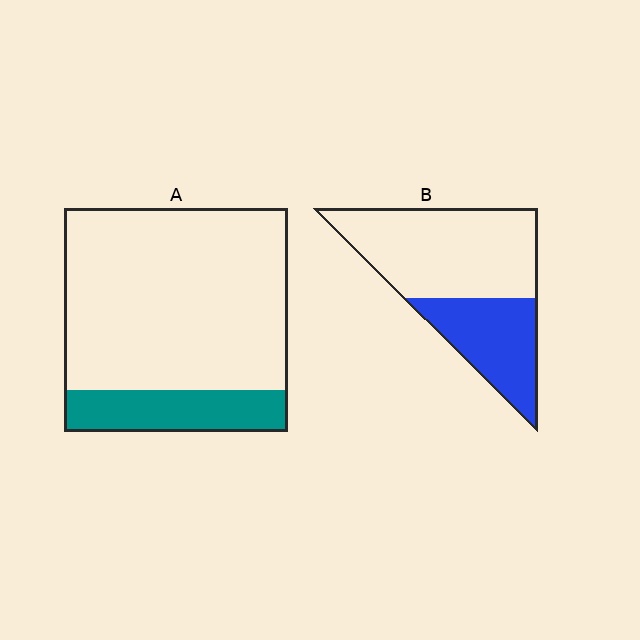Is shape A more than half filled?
No.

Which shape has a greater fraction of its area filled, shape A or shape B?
Shape B.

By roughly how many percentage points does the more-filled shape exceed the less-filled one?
By roughly 15 percentage points (B over A).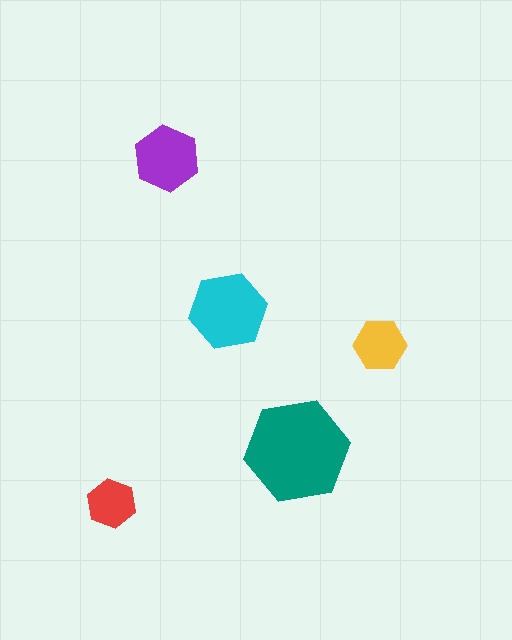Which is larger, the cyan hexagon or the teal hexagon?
The teal one.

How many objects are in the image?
There are 5 objects in the image.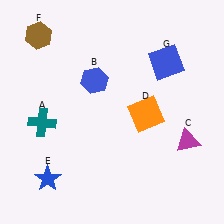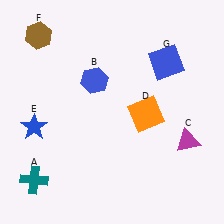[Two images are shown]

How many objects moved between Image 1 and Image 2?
2 objects moved between the two images.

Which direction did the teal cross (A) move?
The teal cross (A) moved down.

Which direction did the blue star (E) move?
The blue star (E) moved up.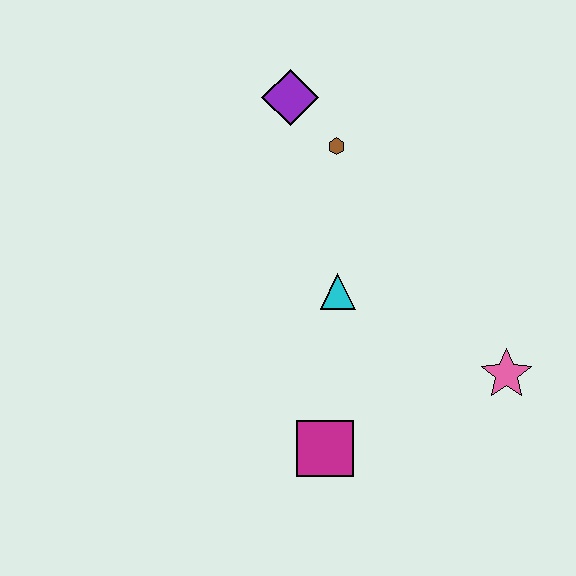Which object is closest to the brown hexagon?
The purple diamond is closest to the brown hexagon.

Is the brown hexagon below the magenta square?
No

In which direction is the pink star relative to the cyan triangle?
The pink star is to the right of the cyan triangle.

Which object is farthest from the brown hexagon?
The magenta square is farthest from the brown hexagon.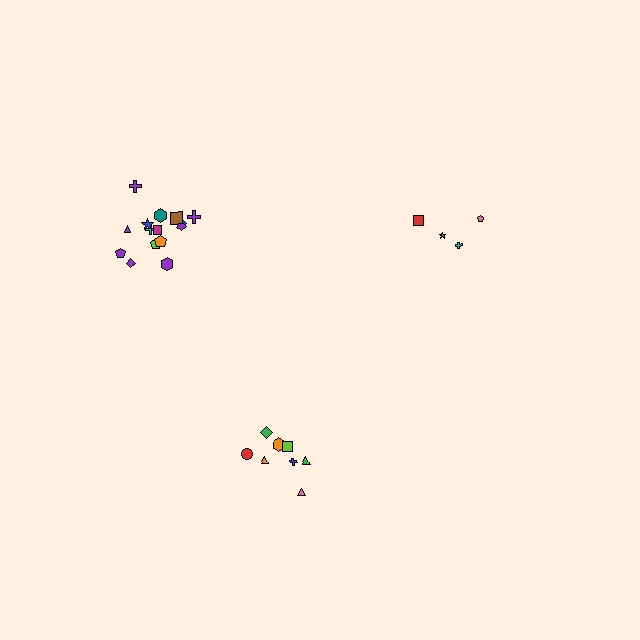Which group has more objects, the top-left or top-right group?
The top-left group.